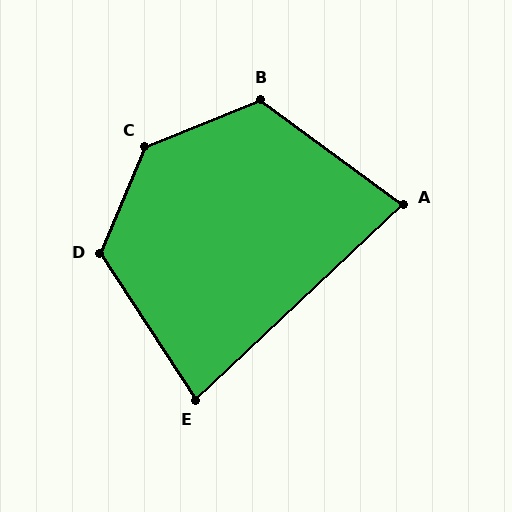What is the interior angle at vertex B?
Approximately 122 degrees (obtuse).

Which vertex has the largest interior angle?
C, at approximately 135 degrees.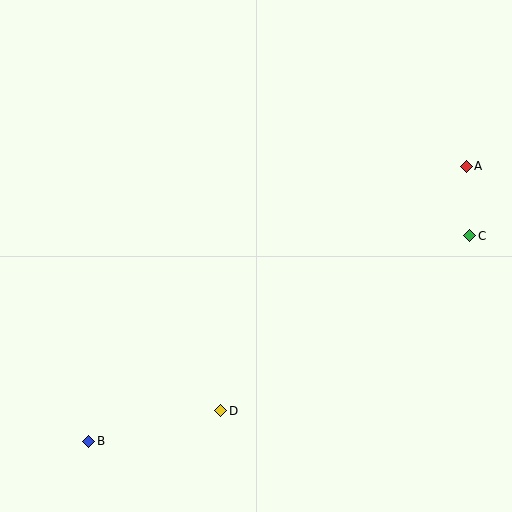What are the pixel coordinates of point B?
Point B is at (89, 441).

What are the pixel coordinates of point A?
Point A is at (466, 166).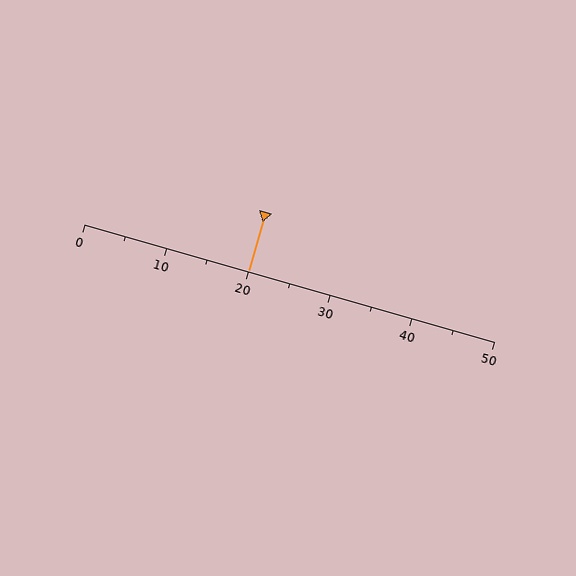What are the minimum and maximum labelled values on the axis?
The axis runs from 0 to 50.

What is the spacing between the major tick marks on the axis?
The major ticks are spaced 10 apart.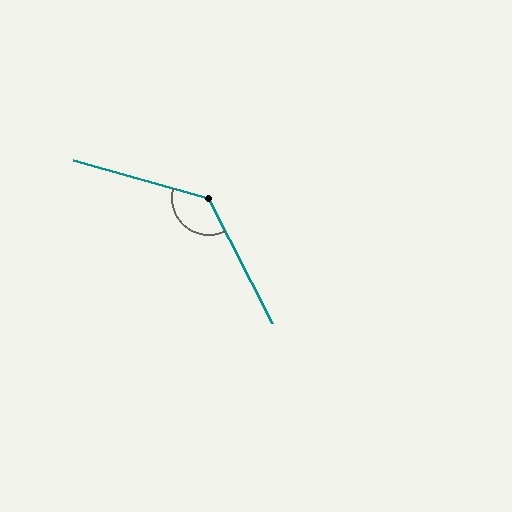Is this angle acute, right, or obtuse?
It is obtuse.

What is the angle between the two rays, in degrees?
Approximately 133 degrees.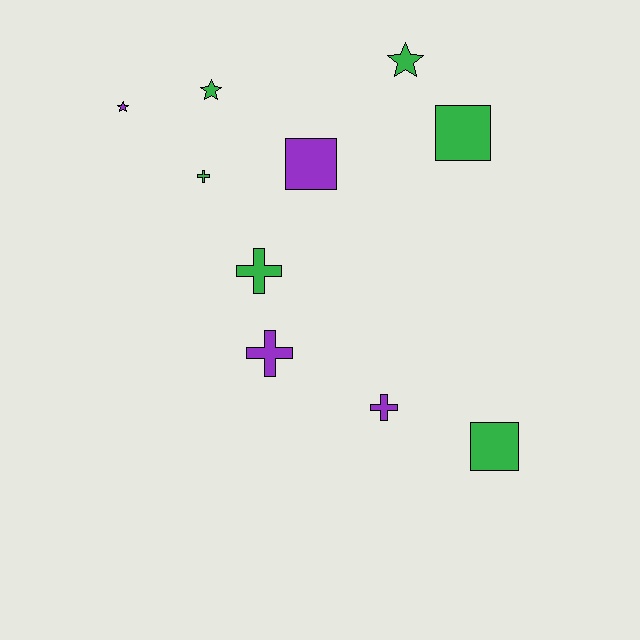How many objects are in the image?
There are 10 objects.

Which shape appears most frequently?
Cross, with 4 objects.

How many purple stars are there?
There is 1 purple star.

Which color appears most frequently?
Green, with 6 objects.